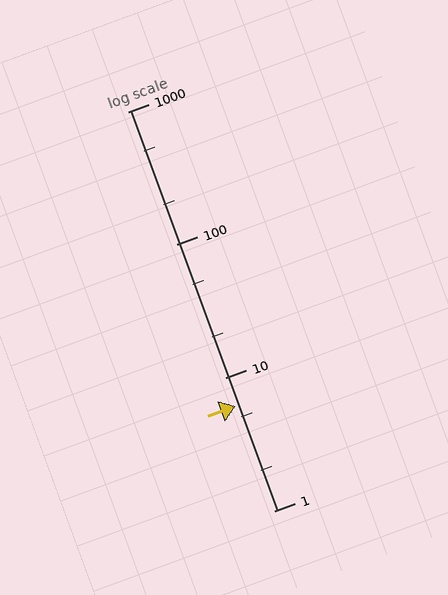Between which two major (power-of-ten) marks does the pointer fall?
The pointer is between 1 and 10.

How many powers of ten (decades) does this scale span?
The scale spans 3 decades, from 1 to 1000.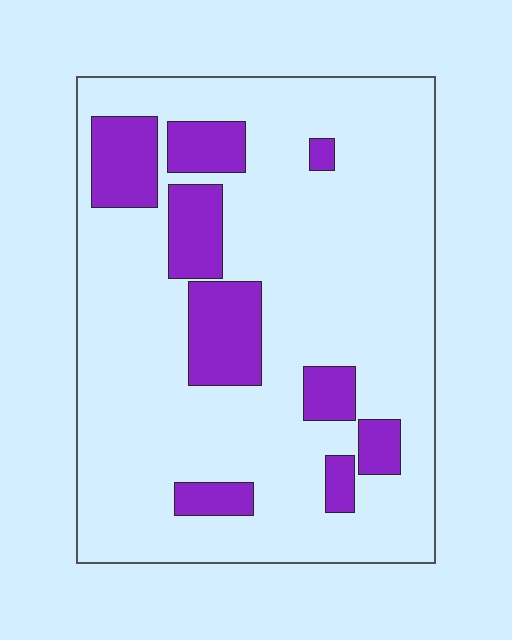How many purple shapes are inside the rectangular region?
9.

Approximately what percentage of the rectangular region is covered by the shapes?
Approximately 20%.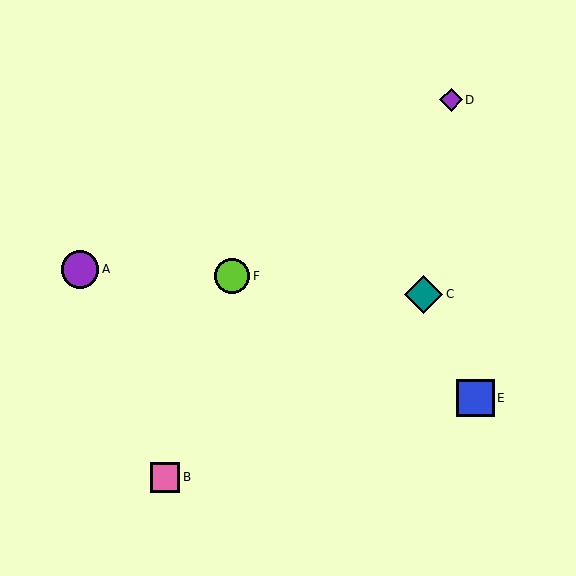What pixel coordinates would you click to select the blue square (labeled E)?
Click at (475, 398) to select the blue square E.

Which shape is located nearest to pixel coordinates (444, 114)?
The purple diamond (labeled D) at (451, 100) is nearest to that location.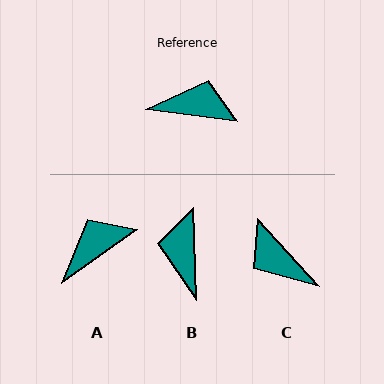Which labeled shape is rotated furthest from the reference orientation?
C, about 139 degrees away.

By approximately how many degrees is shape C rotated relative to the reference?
Approximately 139 degrees counter-clockwise.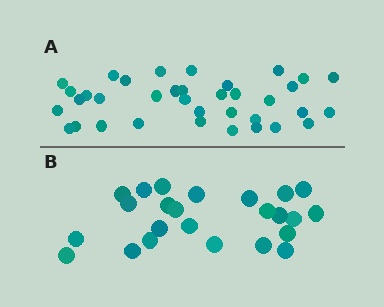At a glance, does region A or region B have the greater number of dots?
Region A (the top region) has more dots.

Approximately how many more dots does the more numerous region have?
Region A has roughly 12 or so more dots than region B.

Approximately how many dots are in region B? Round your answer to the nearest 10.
About 20 dots. (The exact count is 24, which rounds to 20.)